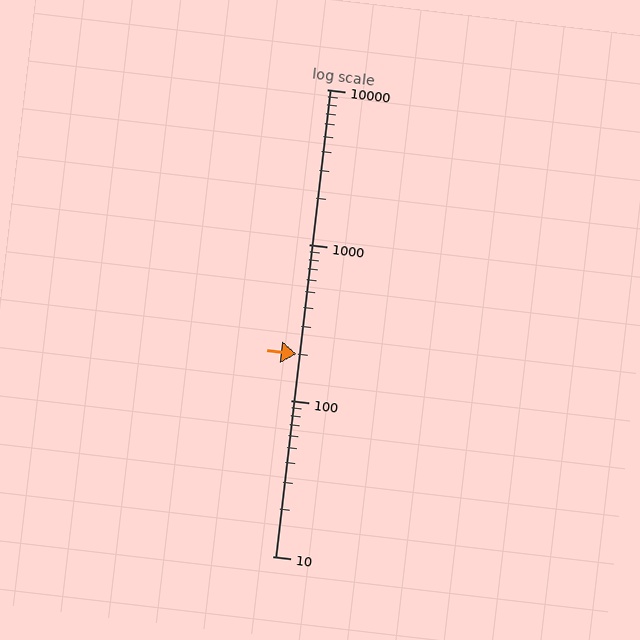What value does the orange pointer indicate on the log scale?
The pointer indicates approximately 200.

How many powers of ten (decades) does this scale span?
The scale spans 3 decades, from 10 to 10000.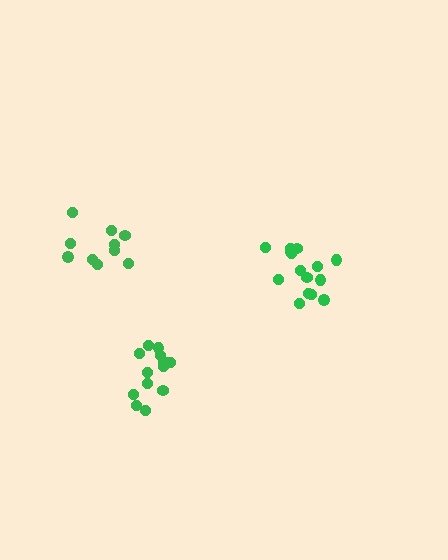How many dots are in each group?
Group 1: 10 dots, Group 2: 13 dots, Group 3: 15 dots (38 total).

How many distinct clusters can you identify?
There are 3 distinct clusters.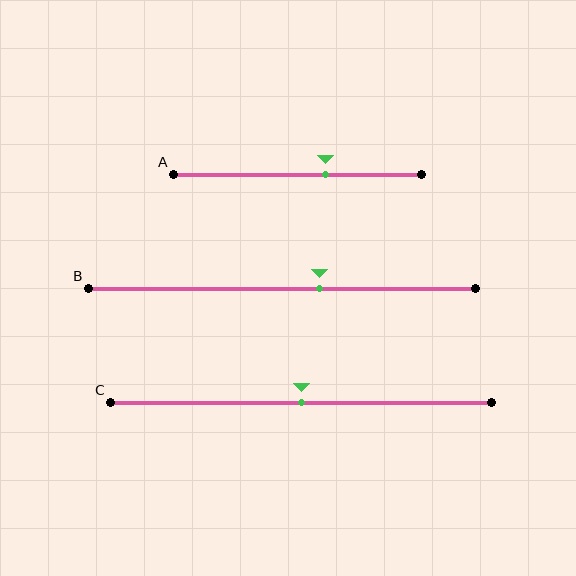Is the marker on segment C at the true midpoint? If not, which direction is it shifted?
Yes, the marker on segment C is at the true midpoint.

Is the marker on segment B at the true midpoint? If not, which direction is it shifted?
No, the marker on segment B is shifted to the right by about 10% of the segment length.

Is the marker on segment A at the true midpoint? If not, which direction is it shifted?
No, the marker on segment A is shifted to the right by about 11% of the segment length.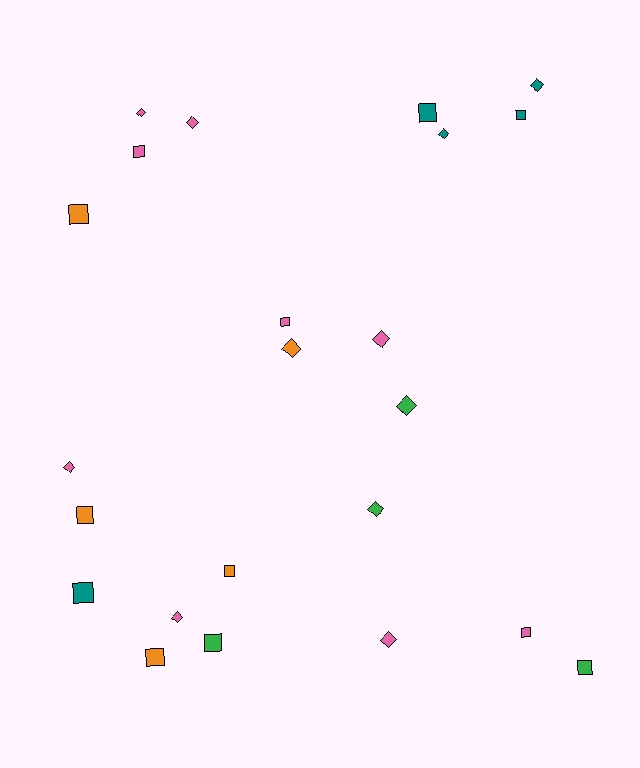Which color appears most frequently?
Pink, with 9 objects.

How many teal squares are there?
There are 3 teal squares.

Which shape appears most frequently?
Square, with 12 objects.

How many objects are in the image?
There are 23 objects.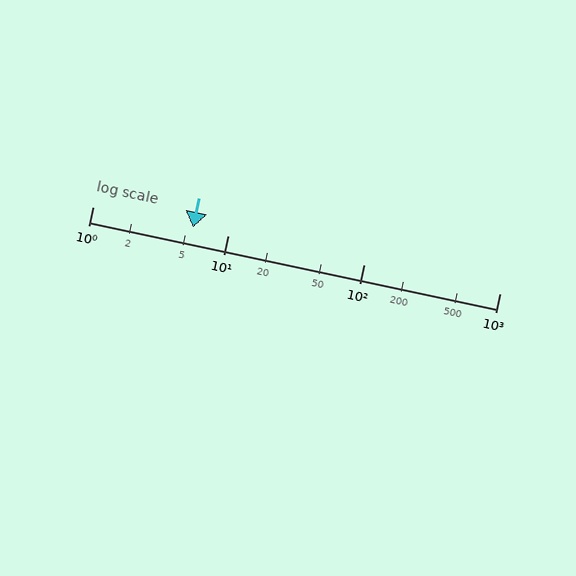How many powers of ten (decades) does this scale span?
The scale spans 3 decades, from 1 to 1000.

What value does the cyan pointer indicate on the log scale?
The pointer indicates approximately 5.5.